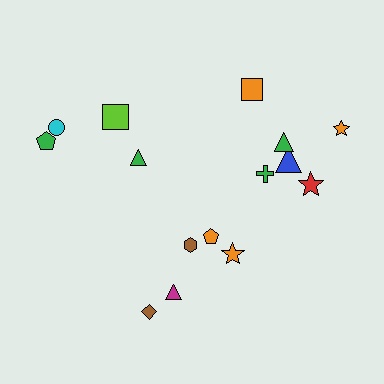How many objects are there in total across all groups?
There are 15 objects.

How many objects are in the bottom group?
There are 5 objects.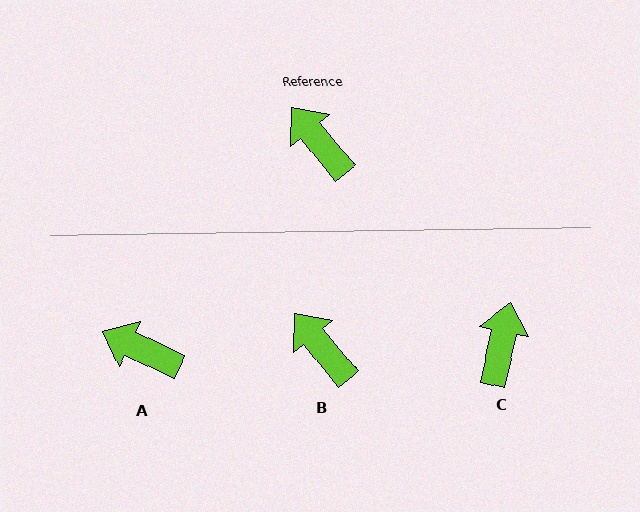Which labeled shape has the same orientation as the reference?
B.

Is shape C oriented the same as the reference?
No, it is off by about 52 degrees.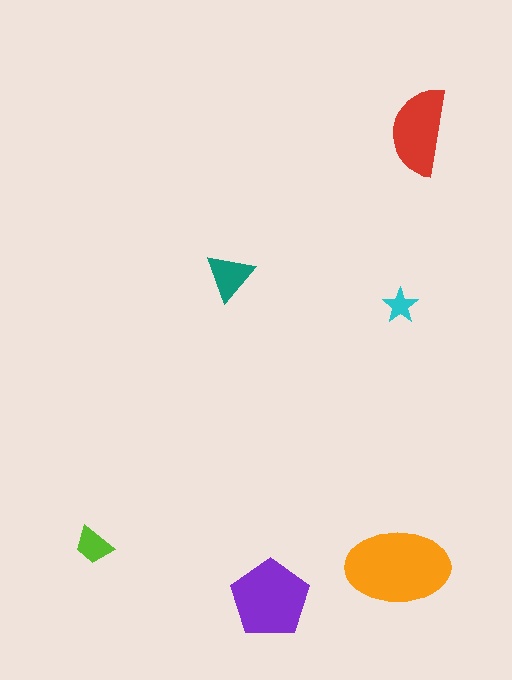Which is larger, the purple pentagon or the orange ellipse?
The orange ellipse.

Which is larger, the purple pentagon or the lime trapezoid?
The purple pentagon.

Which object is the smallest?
The cyan star.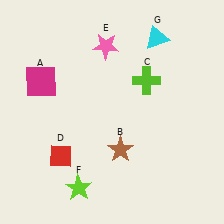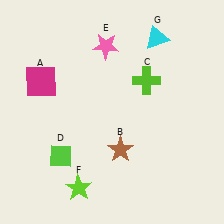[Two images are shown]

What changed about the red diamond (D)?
In Image 1, D is red. In Image 2, it changed to lime.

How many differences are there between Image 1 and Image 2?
There is 1 difference between the two images.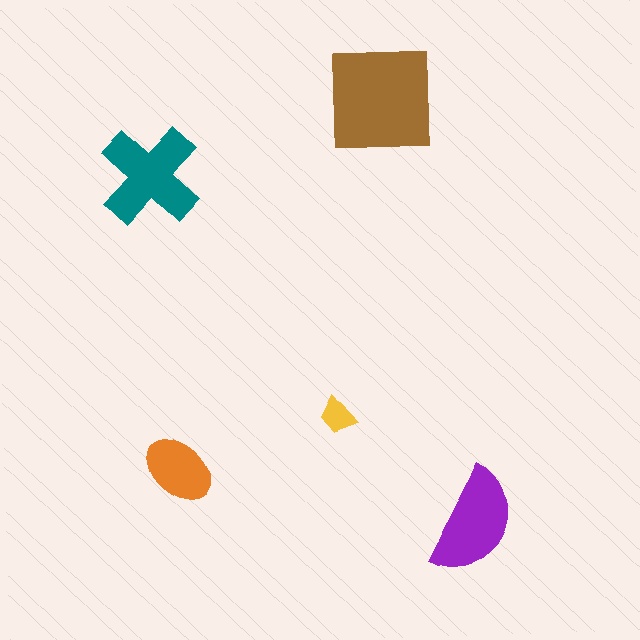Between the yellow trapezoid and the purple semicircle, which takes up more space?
The purple semicircle.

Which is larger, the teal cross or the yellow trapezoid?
The teal cross.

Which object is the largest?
The brown square.